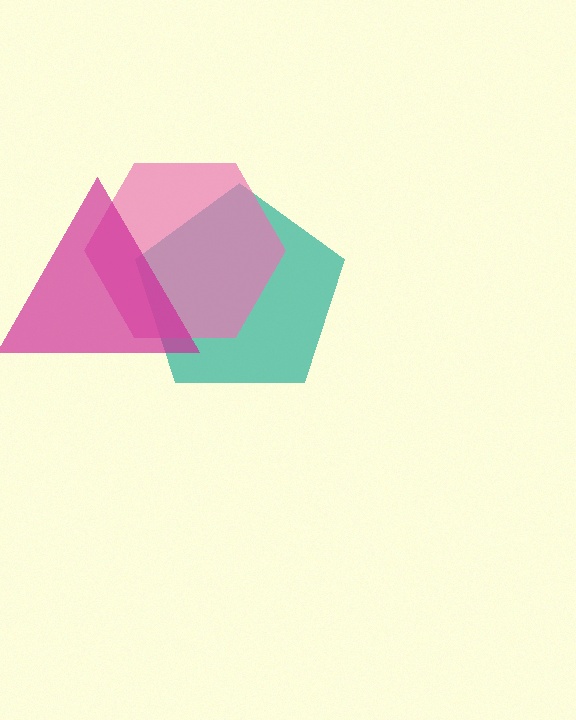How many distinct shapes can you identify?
There are 3 distinct shapes: a teal pentagon, a pink hexagon, a magenta triangle.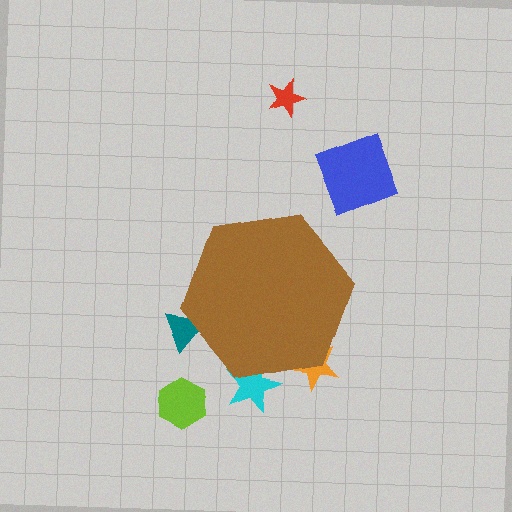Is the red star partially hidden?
No, the red star is fully visible.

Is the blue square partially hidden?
No, the blue square is fully visible.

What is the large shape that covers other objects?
A brown hexagon.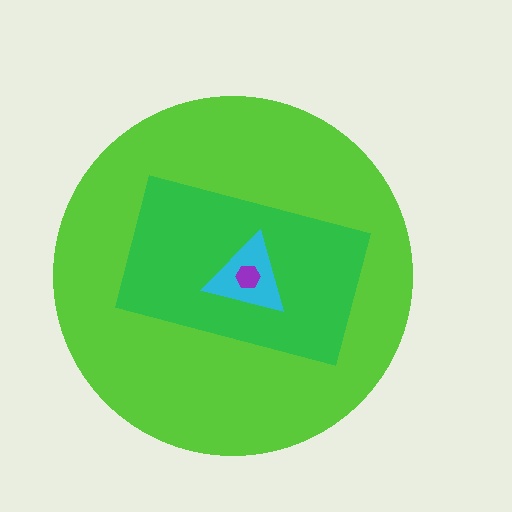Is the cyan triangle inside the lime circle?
Yes.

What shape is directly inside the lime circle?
The green rectangle.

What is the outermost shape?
The lime circle.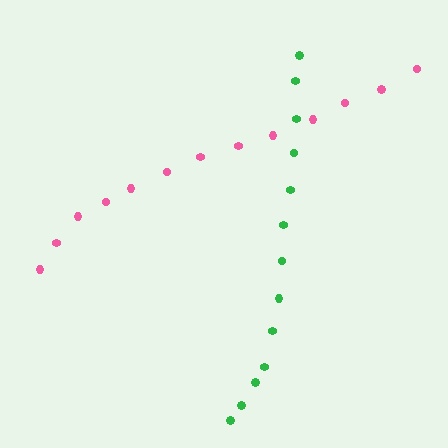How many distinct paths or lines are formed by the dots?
There are 2 distinct paths.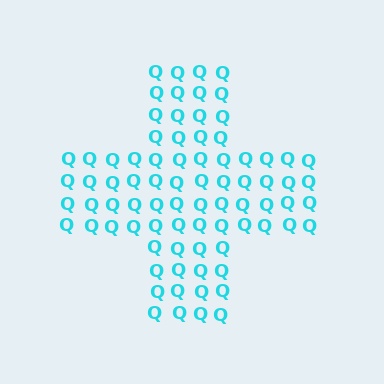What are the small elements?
The small elements are letter Q's.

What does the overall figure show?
The overall figure shows a cross.